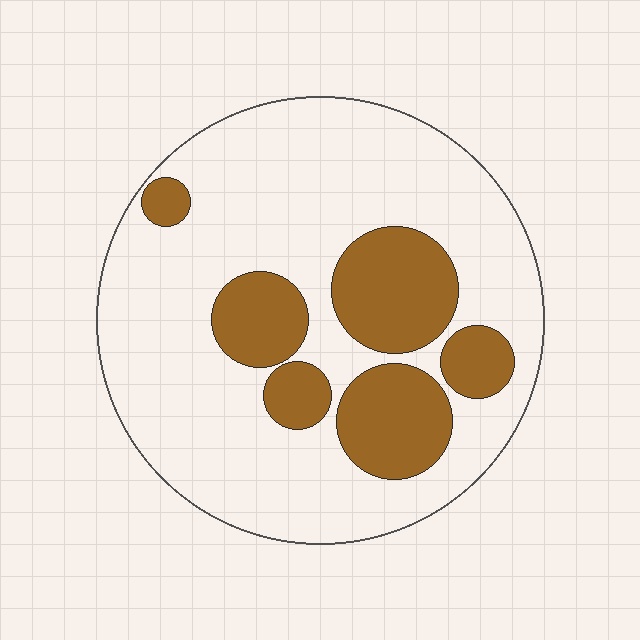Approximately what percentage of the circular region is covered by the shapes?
Approximately 25%.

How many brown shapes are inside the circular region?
6.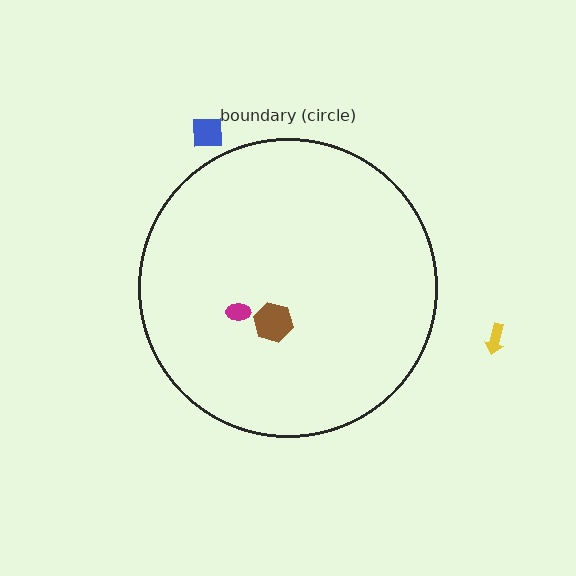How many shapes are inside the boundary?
2 inside, 2 outside.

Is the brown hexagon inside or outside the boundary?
Inside.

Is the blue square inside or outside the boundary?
Outside.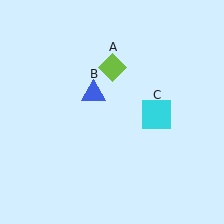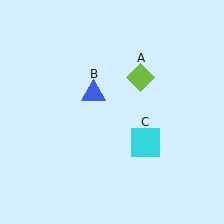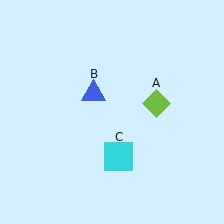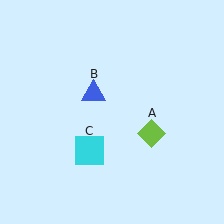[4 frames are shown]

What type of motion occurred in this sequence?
The lime diamond (object A), cyan square (object C) rotated clockwise around the center of the scene.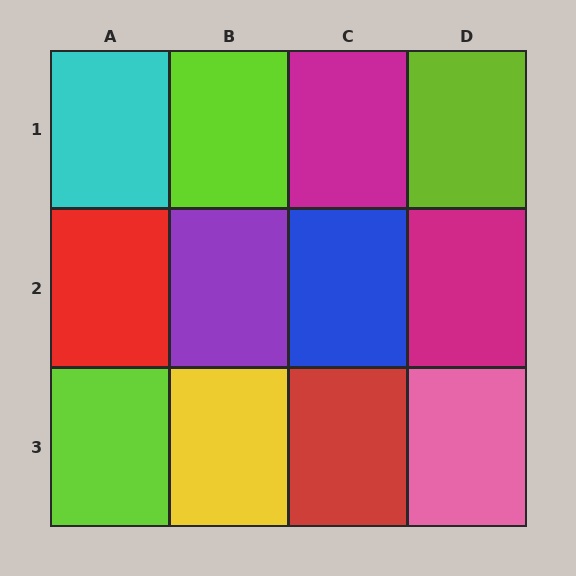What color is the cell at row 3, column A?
Lime.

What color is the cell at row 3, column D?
Pink.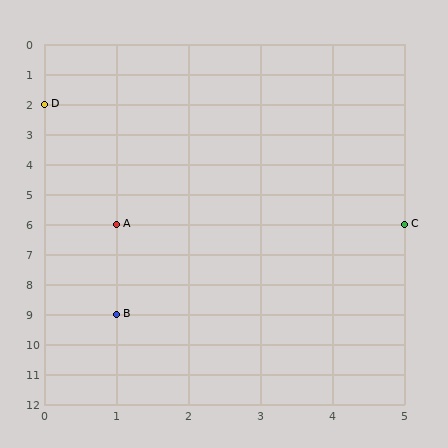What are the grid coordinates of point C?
Point C is at grid coordinates (5, 6).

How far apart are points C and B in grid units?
Points C and B are 4 columns and 3 rows apart (about 5.0 grid units diagonally).